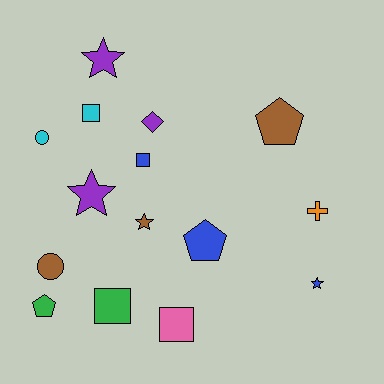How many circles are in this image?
There are 2 circles.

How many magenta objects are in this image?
There are no magenta objects.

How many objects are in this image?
There are 15 objects.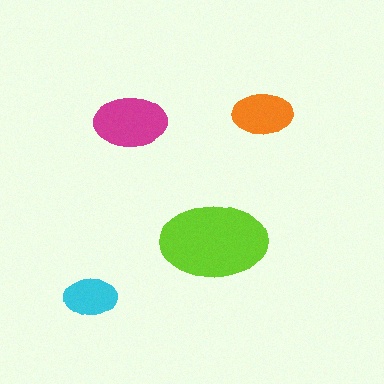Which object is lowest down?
The cyan ellipse is bottommost.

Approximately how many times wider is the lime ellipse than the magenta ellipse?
About 1.5 times wider.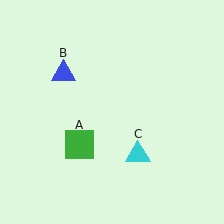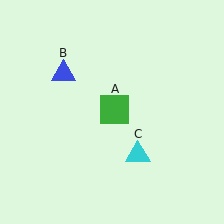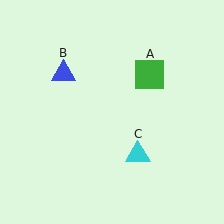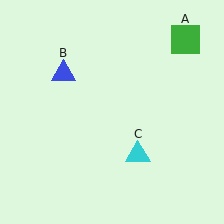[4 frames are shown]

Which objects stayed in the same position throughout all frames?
Blue triangle (object B) and cyan triangle (object C) remained stationary.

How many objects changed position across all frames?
1 object changed position: green square (object A).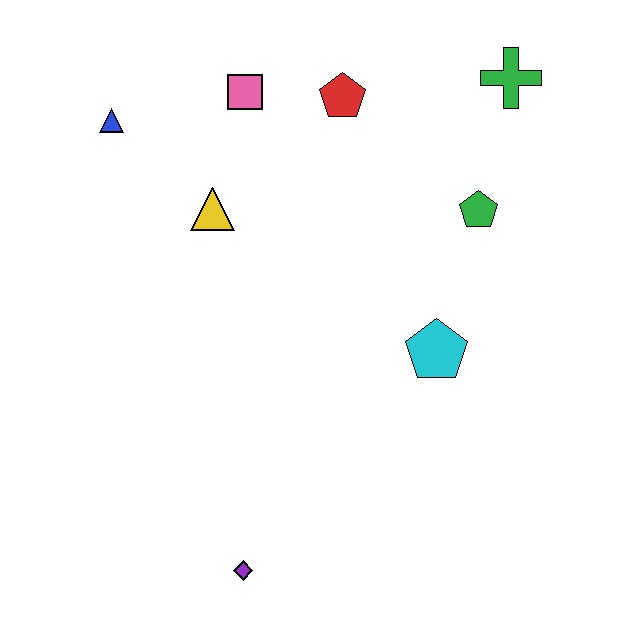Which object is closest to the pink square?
The red pentagon is closest to the pink square.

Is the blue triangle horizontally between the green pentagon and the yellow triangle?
No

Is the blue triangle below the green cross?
Yes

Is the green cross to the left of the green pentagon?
No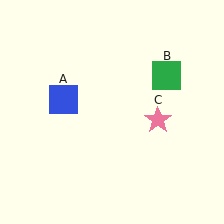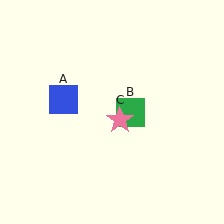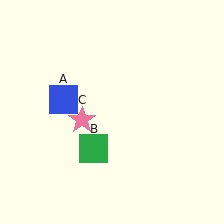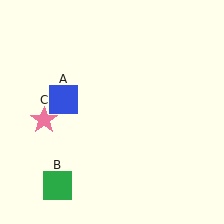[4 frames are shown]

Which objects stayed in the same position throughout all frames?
Blue square (object A) remained stationary.